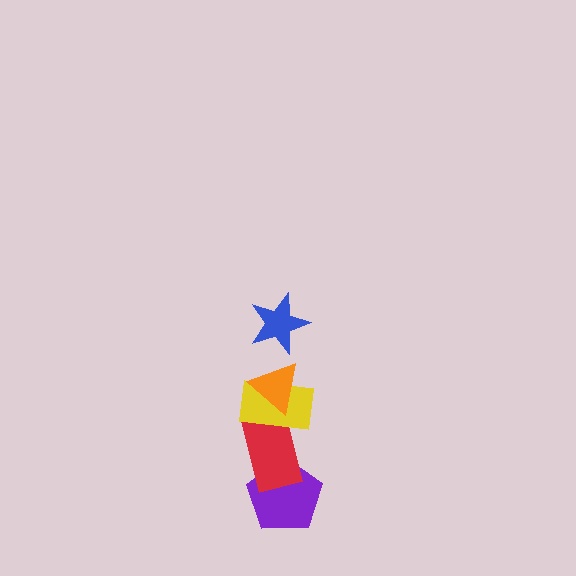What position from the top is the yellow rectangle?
The yellow rectangle is 3rd from the top.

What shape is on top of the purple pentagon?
The red rectangle is on top of the purple pentagon.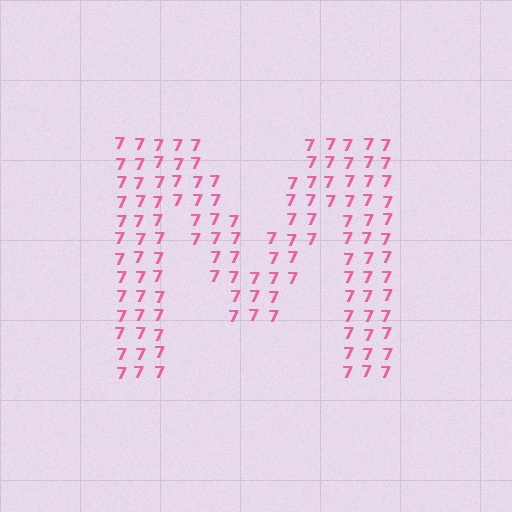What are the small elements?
The small elements are digit 7's.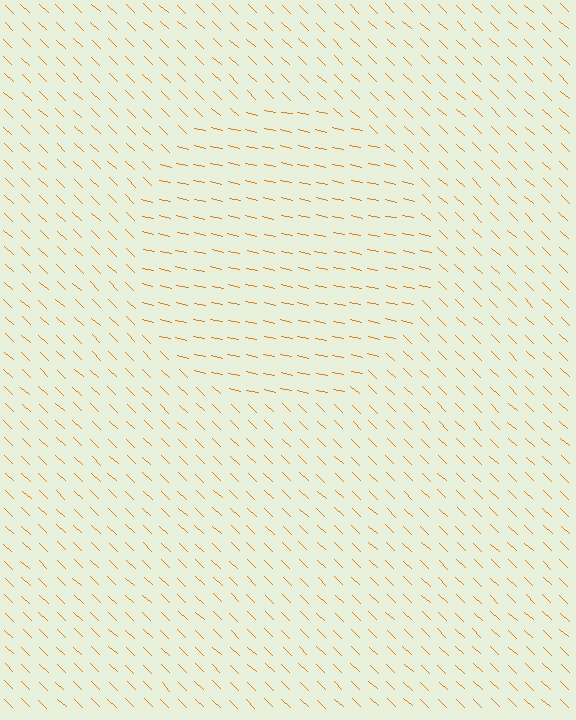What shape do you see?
I see a circle.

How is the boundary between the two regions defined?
The boundary is defined purely by a change in line orientation (approximately 31 degrees difference). All lines are the same color and thickness.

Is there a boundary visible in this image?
Yes, there is a texture boundary formed by a change in line orientation.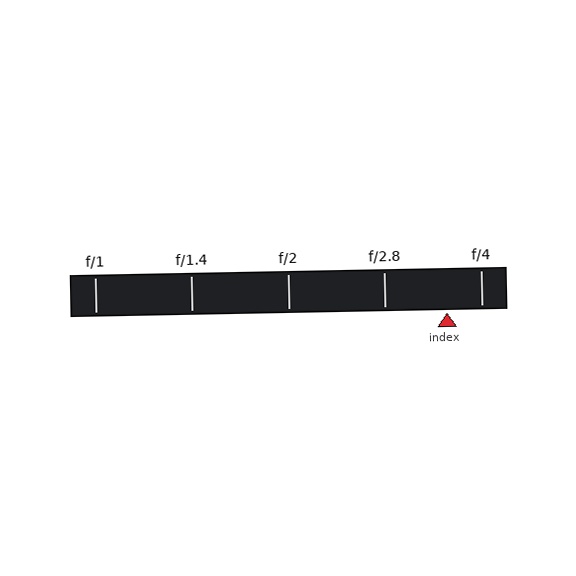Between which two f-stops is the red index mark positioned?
The index mark is between f/2.8 and f/4.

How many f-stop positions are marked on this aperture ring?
There are 5 f-stop positions marked.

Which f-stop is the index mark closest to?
The index mark is closest to f/4.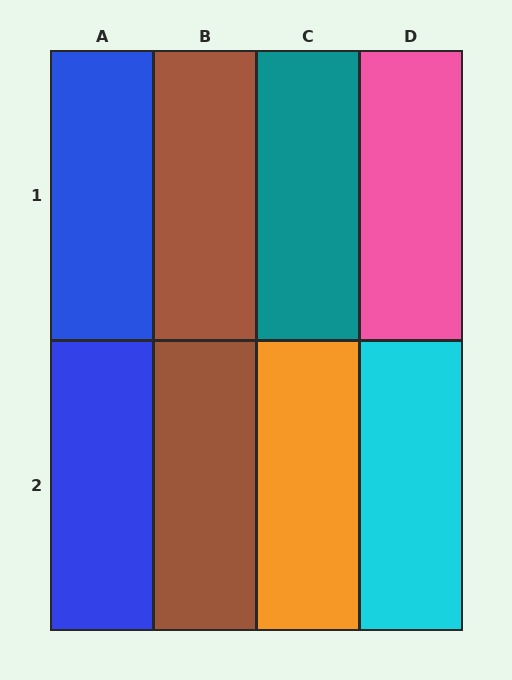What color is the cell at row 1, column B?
Brown.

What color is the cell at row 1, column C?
Teal.